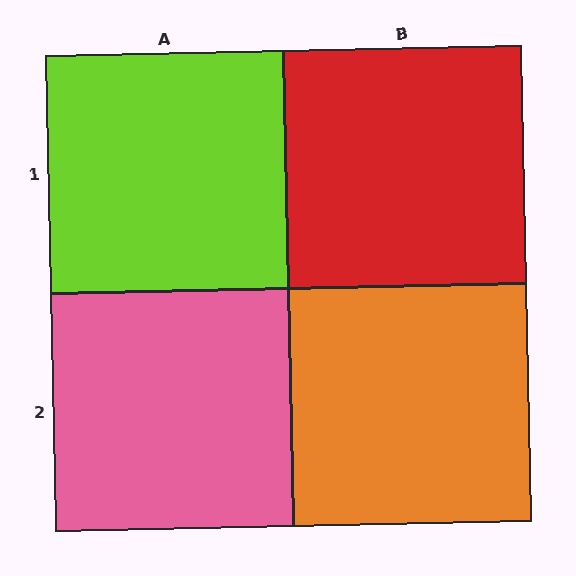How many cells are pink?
1 cell is pink.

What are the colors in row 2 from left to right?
Pink, orange.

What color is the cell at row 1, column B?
Red.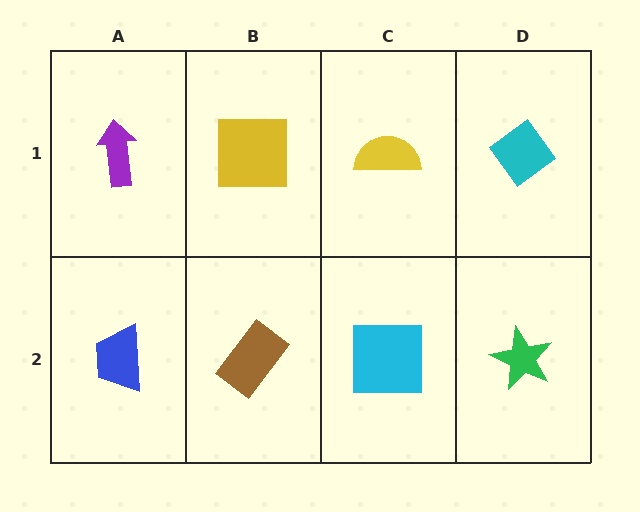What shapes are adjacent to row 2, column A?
A purple arrow (row 1, column A), a brown rectangle (row 2, column B).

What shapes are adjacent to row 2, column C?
A yellow semicircle (row 1, column C), a brown rectangle (row 2, column B), a green star (row 2, column D).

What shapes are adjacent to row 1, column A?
A blue trapezoid (row 2, column A), a yellow square (row 1, column B).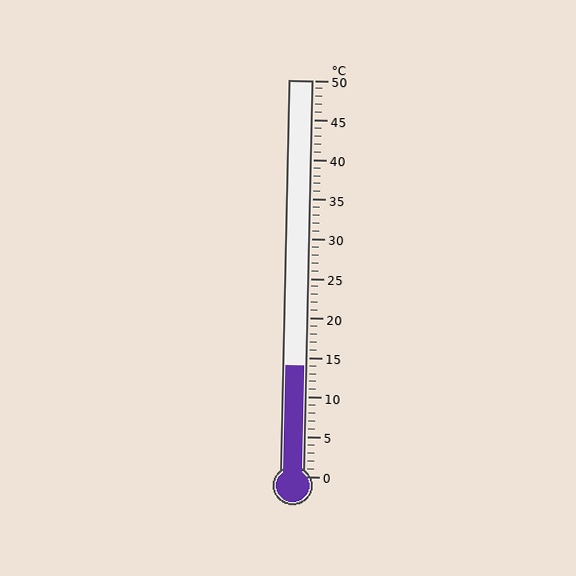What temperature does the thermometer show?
The thermometer shows approximately 14°C.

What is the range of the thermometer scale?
The thermometer scale ranges from 0°C to 50°C.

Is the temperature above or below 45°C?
The temperature is below 45°C.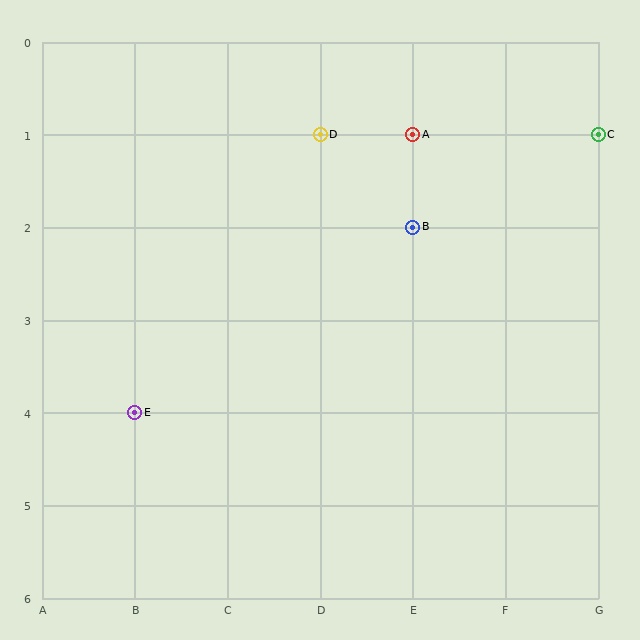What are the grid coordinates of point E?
Point E is at grid coordinates (B, 4).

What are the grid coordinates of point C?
Point C is at grid coordinates (G, 1).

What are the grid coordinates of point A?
Point A is at grid coordinates (E, 1).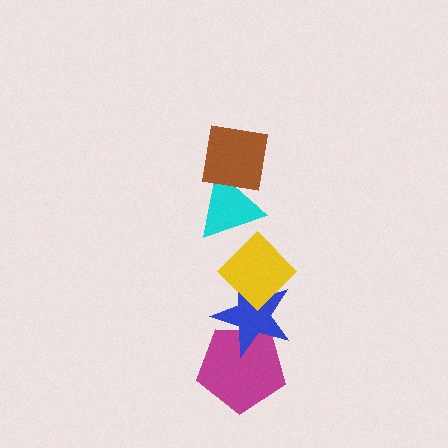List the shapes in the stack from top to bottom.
From top to bottom: the brown square, the cyan triangle, the yellow diamond, the blue star, the magenta pentagon.